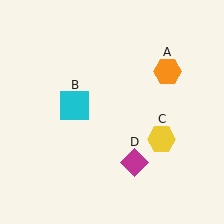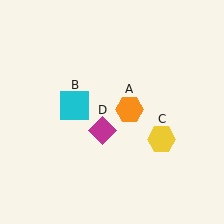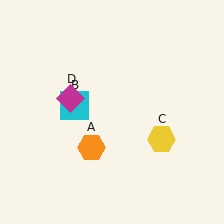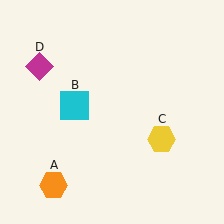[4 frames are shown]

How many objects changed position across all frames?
2 objects changed position: orange hexagon (object A), magenta diamond (object D).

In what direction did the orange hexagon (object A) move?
The orange hexagon (object A) moved down and to the left.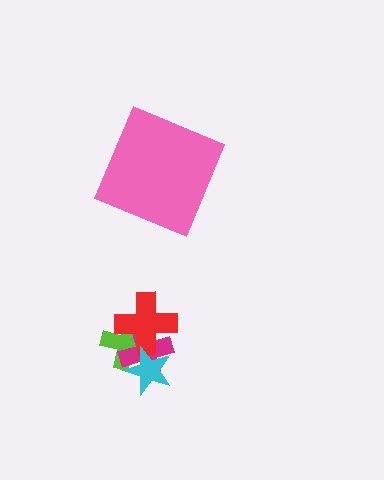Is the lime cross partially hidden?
Yes, it is partially covered by another shape.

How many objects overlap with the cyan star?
3 objects overlap with the cyan star.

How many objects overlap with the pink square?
0 objects overlap with the pink square.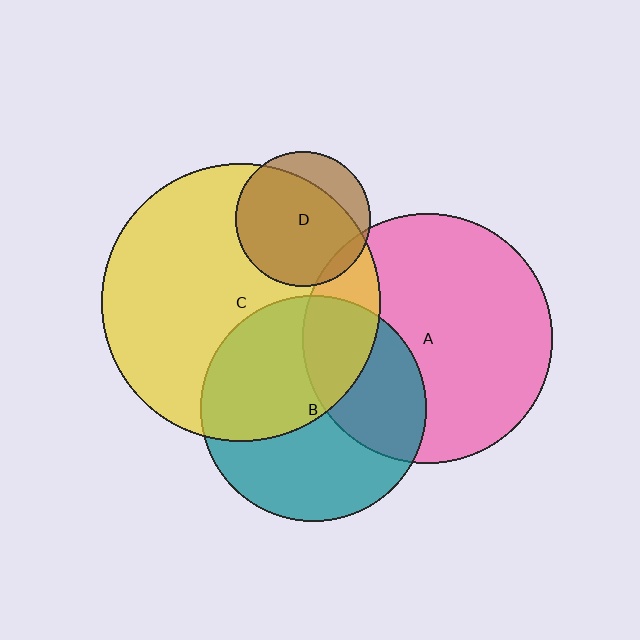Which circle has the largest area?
Circle C (yellow).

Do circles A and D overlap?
Yes.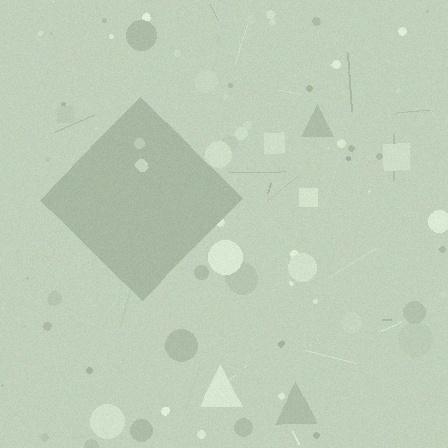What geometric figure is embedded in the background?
A diamond is embedded in the background.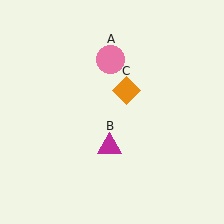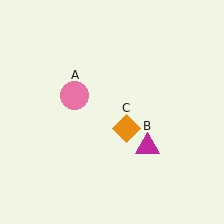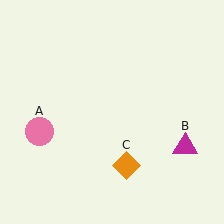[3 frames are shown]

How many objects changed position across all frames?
3 objects changed position: pink circle (object A), magenta triangle (object B), orange diamond (object C).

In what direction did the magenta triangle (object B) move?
The magenta triangle (object B) moved right.